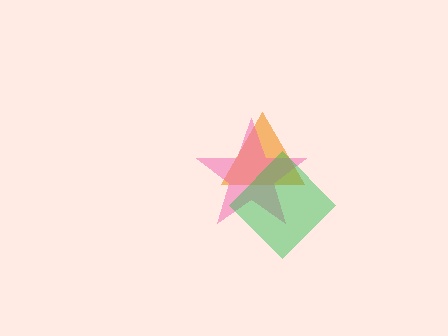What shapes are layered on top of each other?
The layered shapes are: an orange triangle, a pink star, a green diamond.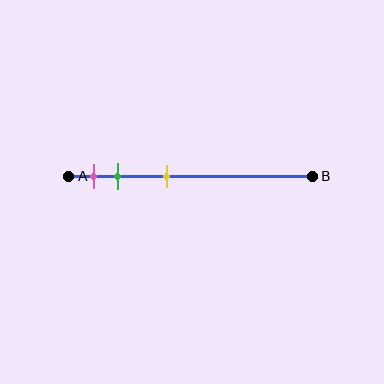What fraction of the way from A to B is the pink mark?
The pink mark is approximately 10% (0.1) of the way from A to B.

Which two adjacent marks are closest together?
The pink and green marks are the closest adjacent pair.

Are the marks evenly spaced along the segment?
No, the marks are not evenly spaced.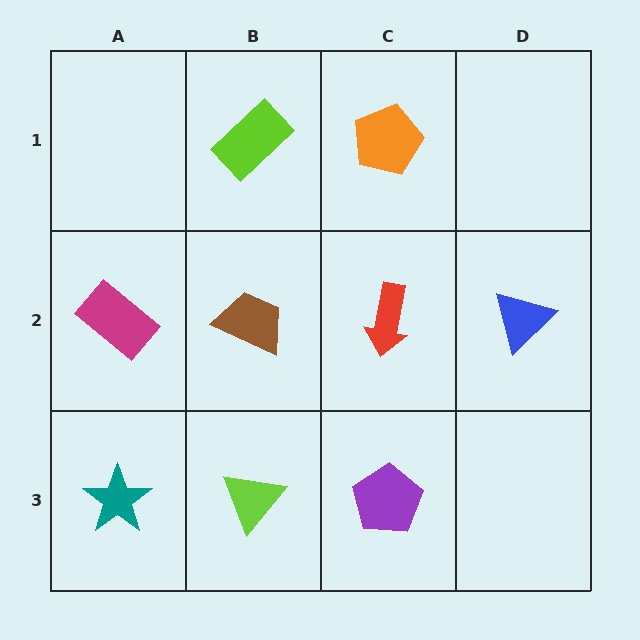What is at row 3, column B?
A lime triangle.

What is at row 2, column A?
A magenta rectangle.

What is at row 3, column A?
A teal star.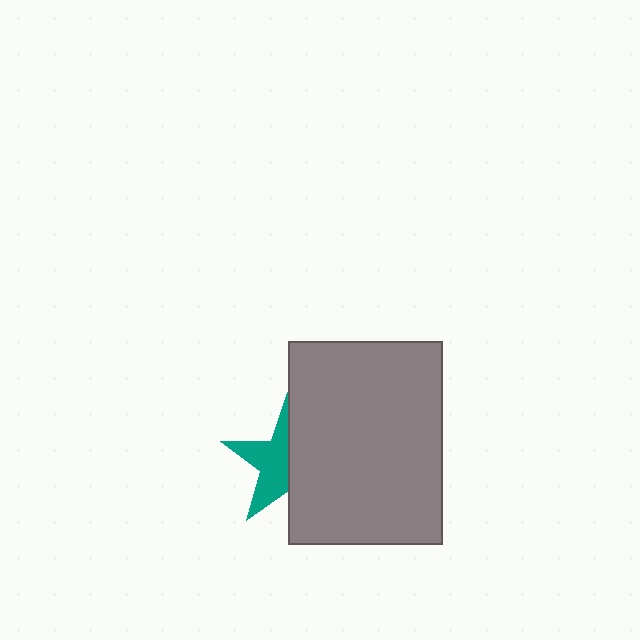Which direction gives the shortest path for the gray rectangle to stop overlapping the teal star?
Moving right gives the shortest separation.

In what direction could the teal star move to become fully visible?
The teal star could move left. That would shift it out from behind the gray rectangle entirely.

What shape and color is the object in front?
The object in front is a gray rectangle.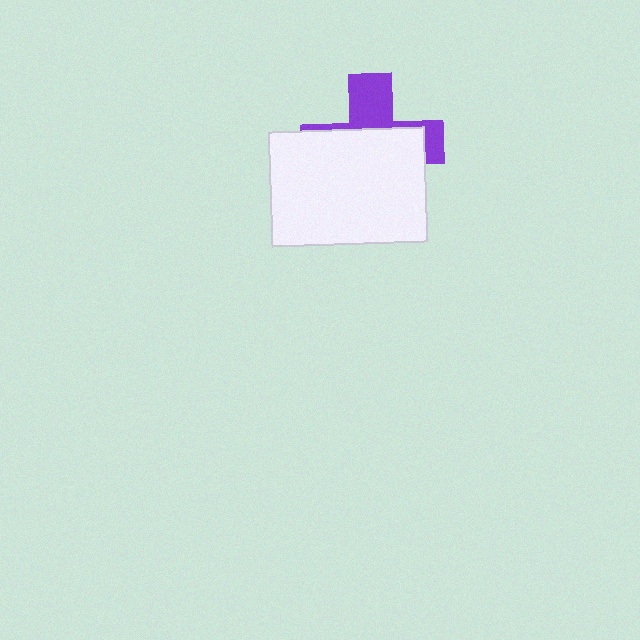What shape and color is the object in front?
The object in front is a white rectangle.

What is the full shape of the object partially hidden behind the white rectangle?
The partially hidden object is a purple cross.